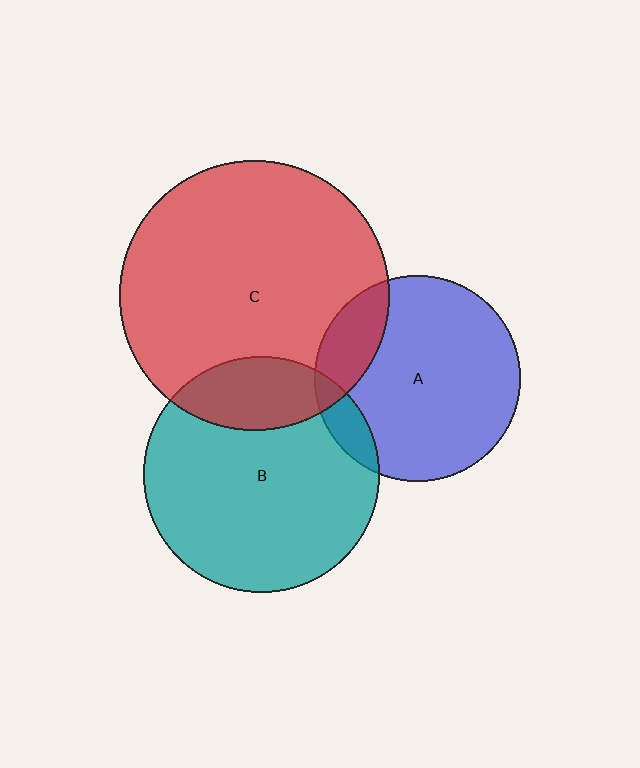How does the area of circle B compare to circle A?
Approximately 1.3 times.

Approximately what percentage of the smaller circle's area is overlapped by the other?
Approximately 15%.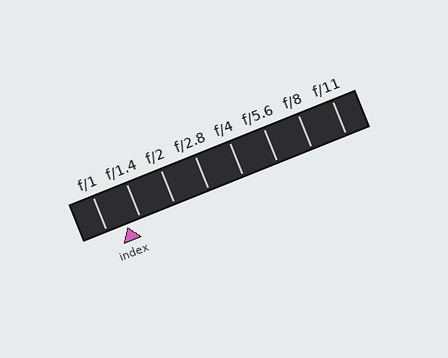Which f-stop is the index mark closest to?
The index mark is closest to f/1.4.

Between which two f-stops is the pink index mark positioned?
The index mark is between f/1 and f/1.4.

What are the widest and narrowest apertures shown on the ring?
The widest aperture shown is f/1 and the narrowest is f/11.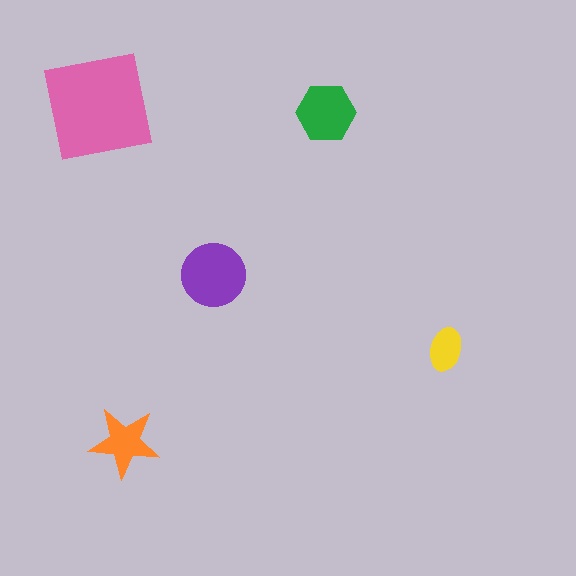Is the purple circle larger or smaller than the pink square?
Smaller.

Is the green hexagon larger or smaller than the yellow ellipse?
Larger.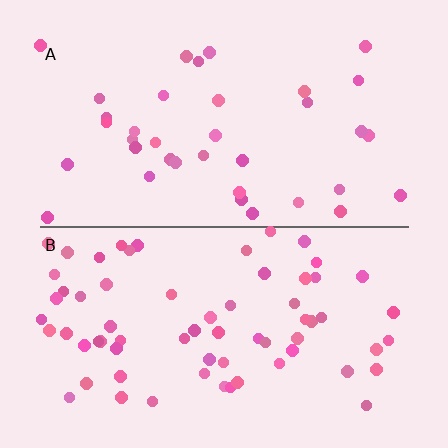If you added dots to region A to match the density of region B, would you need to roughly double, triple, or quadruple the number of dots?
Approximately double.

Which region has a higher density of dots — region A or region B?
B (the bottom).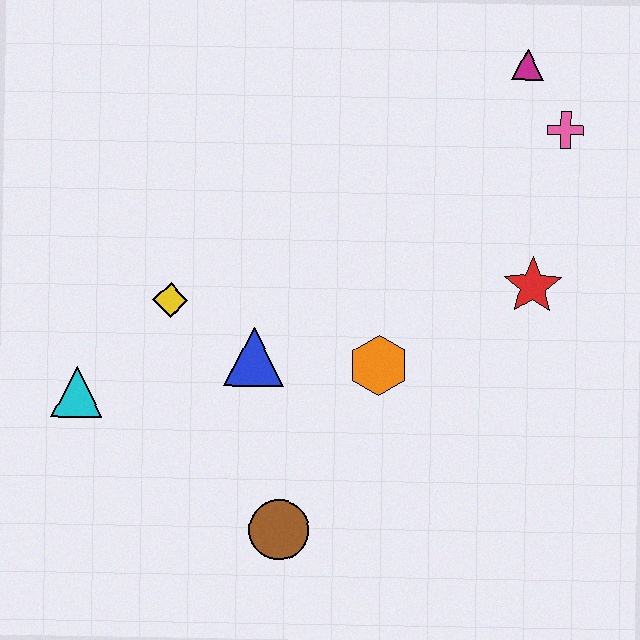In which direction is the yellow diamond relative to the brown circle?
The yellow diamond is above the brown circle.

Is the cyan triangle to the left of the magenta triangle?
Yes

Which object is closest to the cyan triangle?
The yellow diamond is closest to the cyan triangle.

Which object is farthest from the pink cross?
The cyan triangle is farthest from the pink cross.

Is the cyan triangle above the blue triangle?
No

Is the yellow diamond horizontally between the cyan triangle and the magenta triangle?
Yes